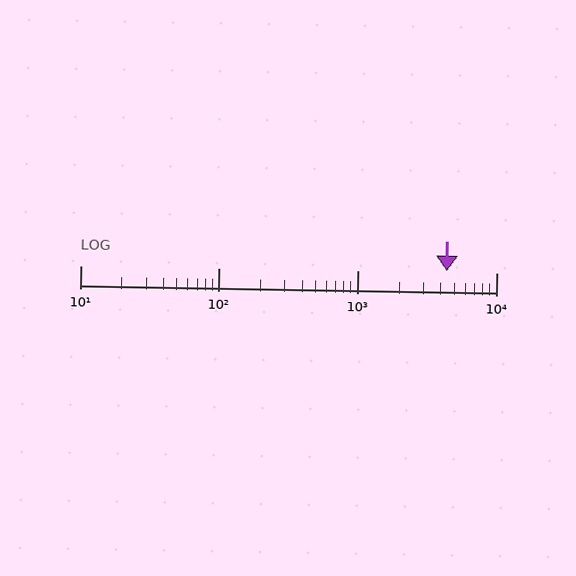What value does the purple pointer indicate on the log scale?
The pointer indicates approximately 4400.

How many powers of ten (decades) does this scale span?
The scale spans 3 decades, from 10 to 10000.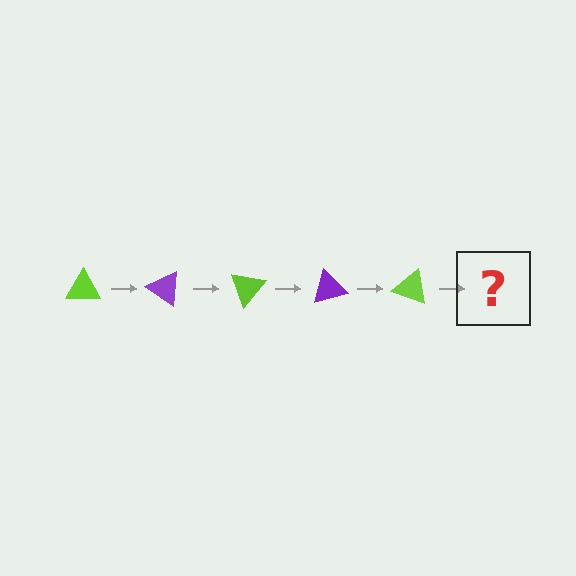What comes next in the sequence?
The next element should be a purple triangle, rotated 175 degrees from the start.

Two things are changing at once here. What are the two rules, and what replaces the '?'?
The two rules are that it rotates 35 degrees each step and the color cycles through lime and purple. The '?' should be a purple triangle, rotated 175 degrees from the start.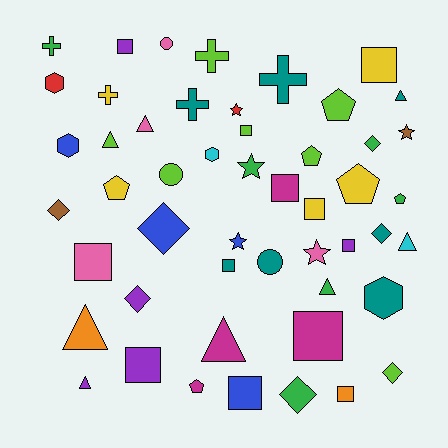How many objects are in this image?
There are 50 objects.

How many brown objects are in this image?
There are 2 brown objects.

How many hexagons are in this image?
There are 4 hexagons.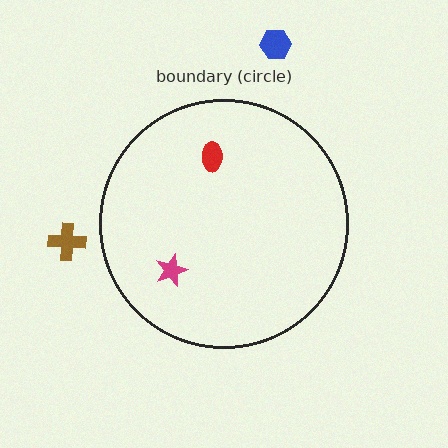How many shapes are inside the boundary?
2 inside, 2 outside.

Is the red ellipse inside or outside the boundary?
Inside.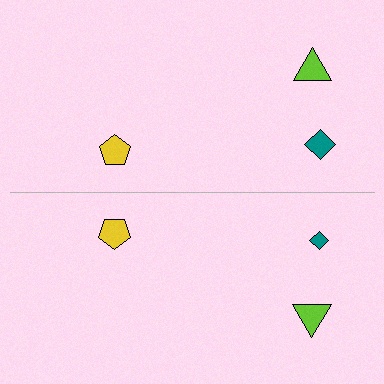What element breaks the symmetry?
The teal diamond on the bottom side has a different size than its mirror counterpart.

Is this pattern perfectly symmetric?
No, the pattern is not perfectly symmetric. The teal diamond on the bottom side has a different size than its mirror counterpart.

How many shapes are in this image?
There are 6 shapes in this image.